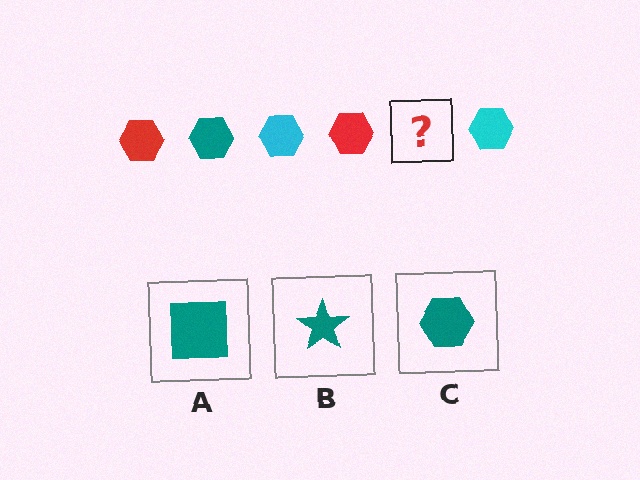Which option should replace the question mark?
Option C.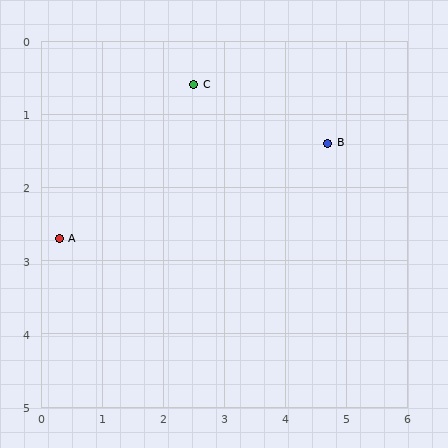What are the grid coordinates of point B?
Point B is at approximately (4.7, 1.4).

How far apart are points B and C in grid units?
Points B and C are about 2.3 grid units apart.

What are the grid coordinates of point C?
Point C is at approximately (2.5, 0.6).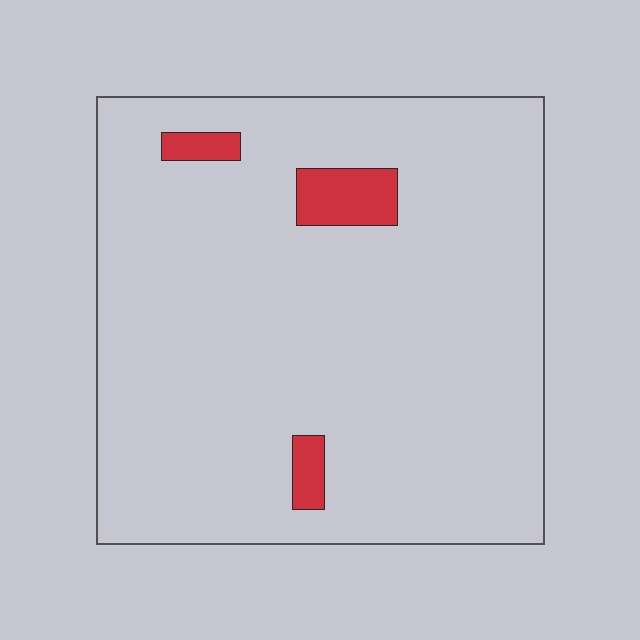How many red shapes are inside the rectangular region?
3.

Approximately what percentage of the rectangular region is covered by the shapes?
Approximately 5%.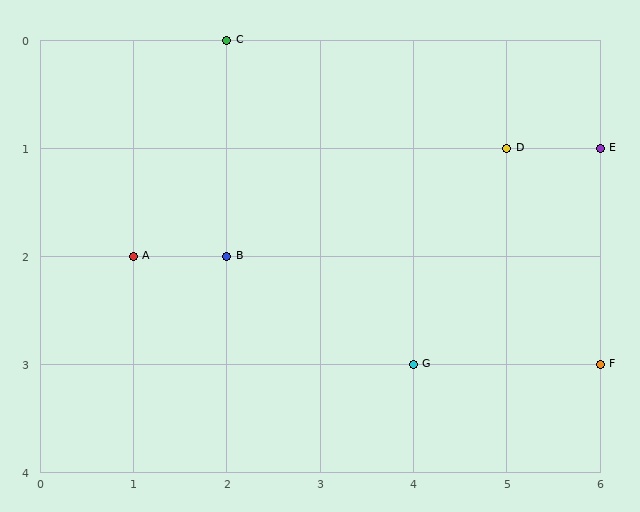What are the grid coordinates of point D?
Point D is at grid coordinates (5, 1).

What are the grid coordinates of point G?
Point G is at grid coordinates (4, 3).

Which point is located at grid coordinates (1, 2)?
Point A is at (1, 2).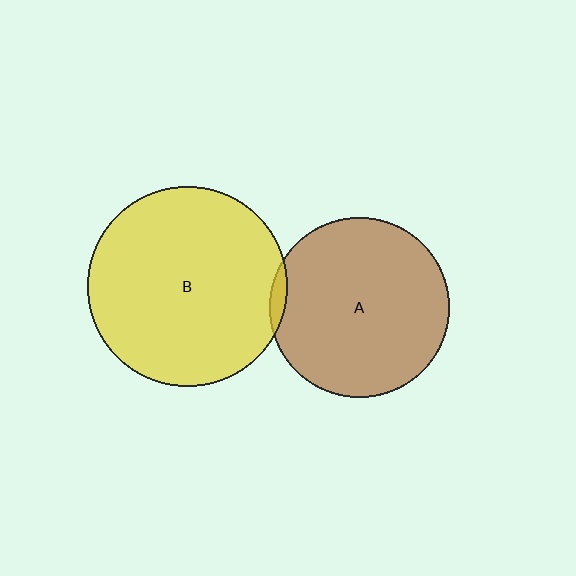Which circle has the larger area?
Circle B (yellow).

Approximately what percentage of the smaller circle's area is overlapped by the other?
Approximately 5%.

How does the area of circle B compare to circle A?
Approximately 1.2 times.